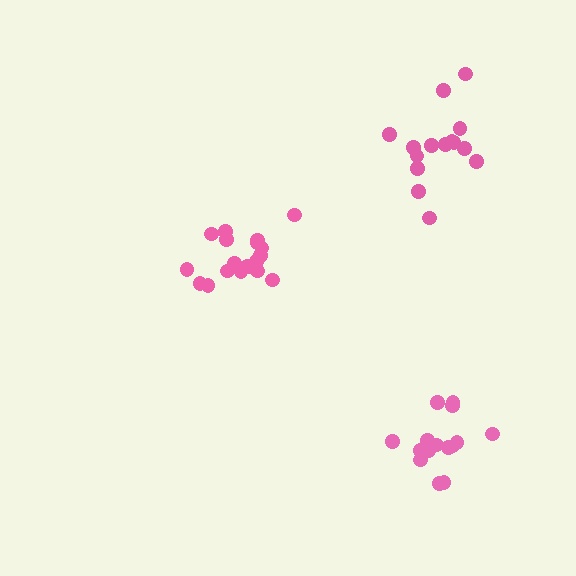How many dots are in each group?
Group 1: 19 dots, Group 2: 15 dots, Group 3: 15 dots (49 total).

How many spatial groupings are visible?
There are 3 spatial groupings.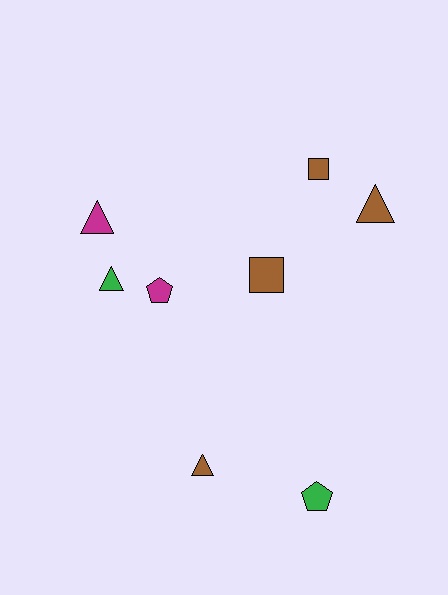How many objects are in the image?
There are 8 objects.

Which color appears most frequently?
Brown, with 4 objects.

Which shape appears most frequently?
Triangle, with 4 objects.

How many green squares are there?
There are no green squares.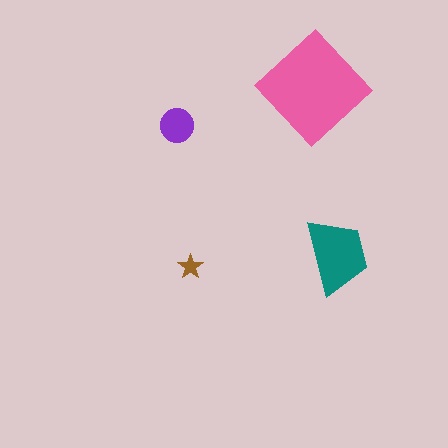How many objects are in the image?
There are 4 objects in the image.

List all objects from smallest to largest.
The brown star, the purple circle, the teal trapezoid, the pink diamond.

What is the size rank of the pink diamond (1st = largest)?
1st.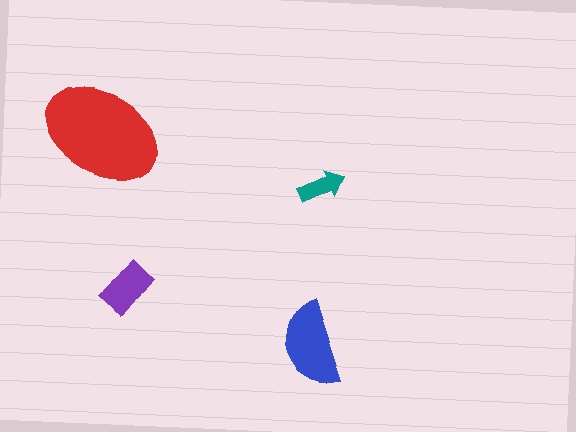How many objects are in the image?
There are 4 objects in the image.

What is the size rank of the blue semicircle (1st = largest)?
2nd.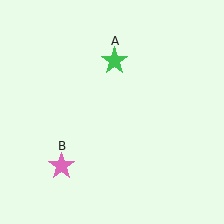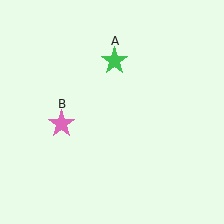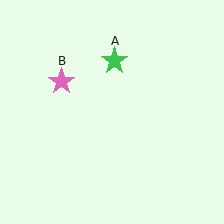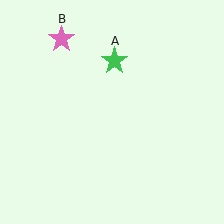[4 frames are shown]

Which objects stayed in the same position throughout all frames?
Green star (object A) remained stationary.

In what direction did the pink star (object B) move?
The pink star (object B) moved up.